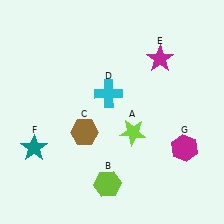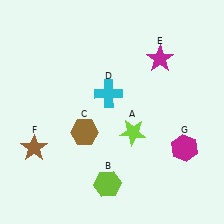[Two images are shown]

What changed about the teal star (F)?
In Image 1, F is teal. In Image 2, it changed to brown.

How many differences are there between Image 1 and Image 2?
There is 1 difference between the two images.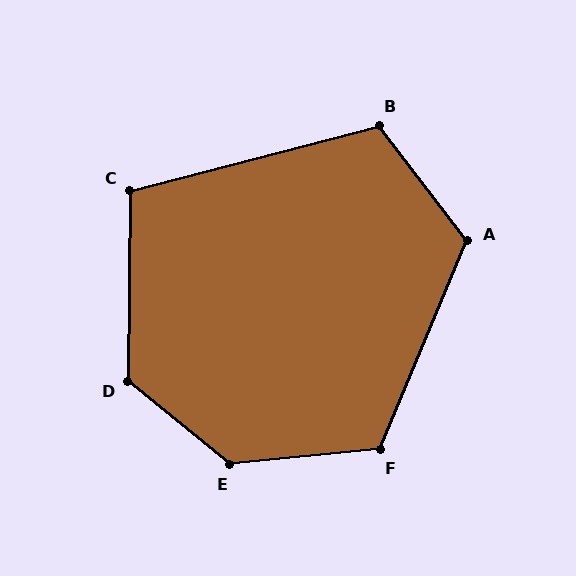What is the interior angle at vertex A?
Approximately 120 degrees (obtuse).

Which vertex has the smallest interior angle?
C, at approximately 105 degrees.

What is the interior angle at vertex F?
Approximately 118 degrees (obtuse).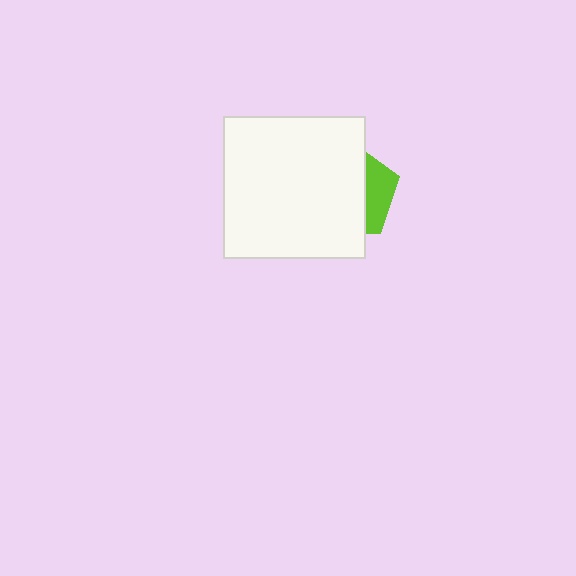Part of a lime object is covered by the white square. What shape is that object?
It is a pentagon.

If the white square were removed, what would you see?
You would see the complete lime pentagon.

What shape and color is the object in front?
The object in front is a white square.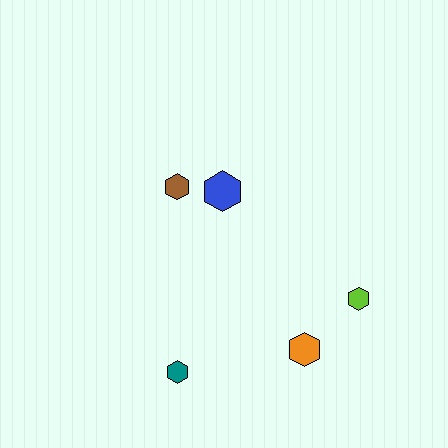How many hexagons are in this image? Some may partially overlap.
There are 5 hexagons.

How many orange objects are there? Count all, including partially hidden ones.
There is 1 orange object.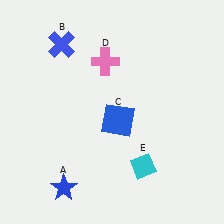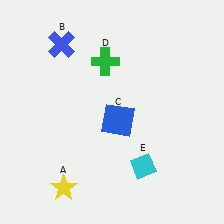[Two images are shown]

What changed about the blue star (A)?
In Image 1, A is blue. In Image 2, it changed to yellow.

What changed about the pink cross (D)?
In Image 1, D is pink. In Image 2, it changed to green.